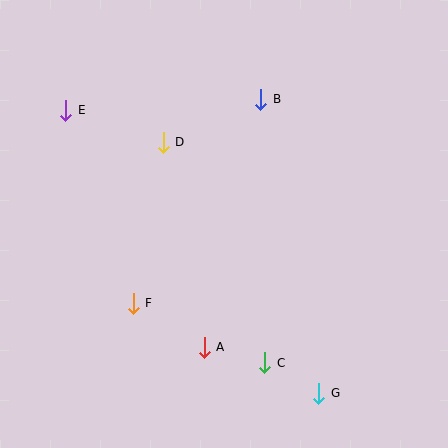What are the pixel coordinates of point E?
Point E is at (66, 110).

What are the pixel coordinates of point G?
Point G is at (319, 393).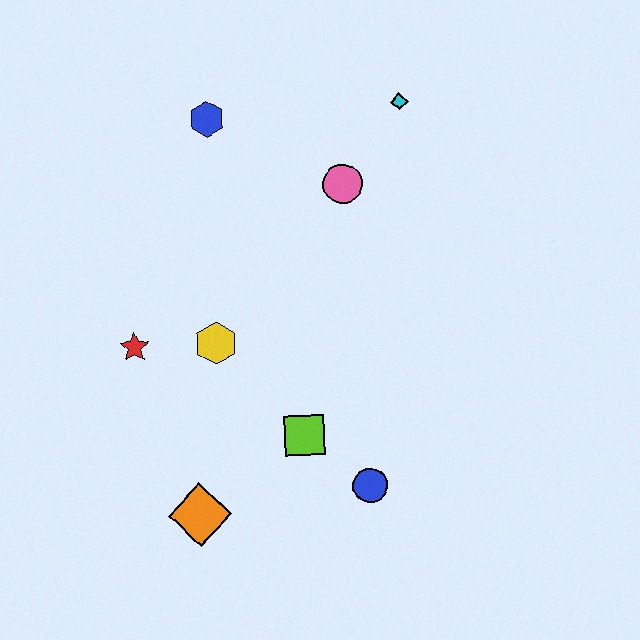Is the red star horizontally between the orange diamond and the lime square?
No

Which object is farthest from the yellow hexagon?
The cyan diamond is farthest from the yellow hexagon.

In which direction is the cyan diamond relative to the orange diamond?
The cyan diamond is above the orange diamond.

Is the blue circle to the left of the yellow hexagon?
No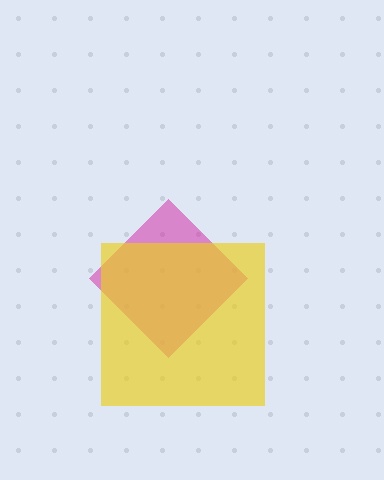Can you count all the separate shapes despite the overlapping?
Yes, there are 2 separate shapes.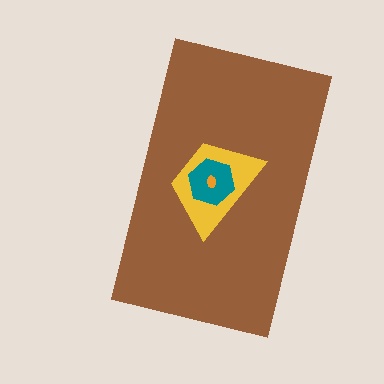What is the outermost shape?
The brown rectangle.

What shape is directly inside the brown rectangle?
The yellow trapezoid.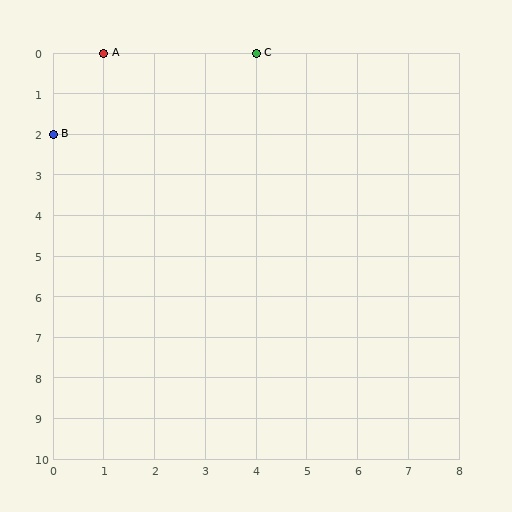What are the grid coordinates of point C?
Point C is at grid coordinates (4, 0).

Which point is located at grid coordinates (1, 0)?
Point A is at (1, 0).